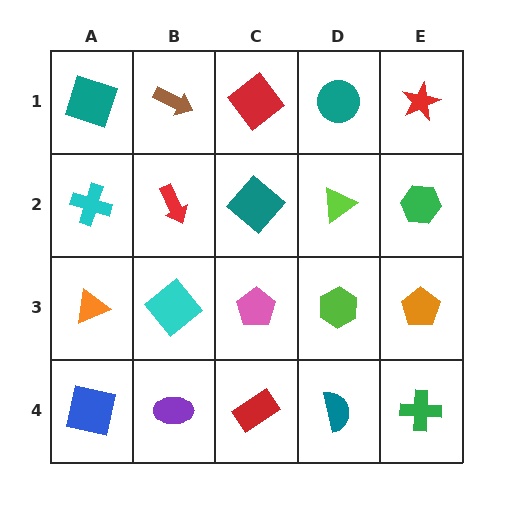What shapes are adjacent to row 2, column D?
A teal circle (row 1, column D), a lime hexagon (row 3, column D), a teal diamond (row 2, column C), a green hexagon (row 2, column E).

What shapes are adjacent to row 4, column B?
A cyan diamond (row 3, column B), a blue square (row 4, column A), a red rectangle (row 4, column C).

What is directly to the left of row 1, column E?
A teal circle.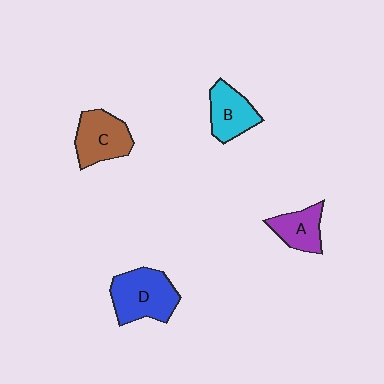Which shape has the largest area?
Shape D (blue).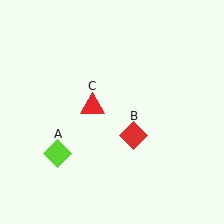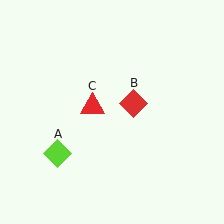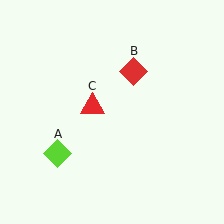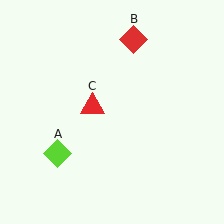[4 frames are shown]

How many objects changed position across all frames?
1 object changed position: red diamond (object B).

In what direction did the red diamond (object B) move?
The red diamond (object B) moved up.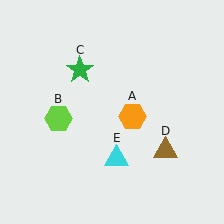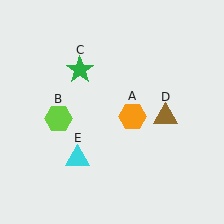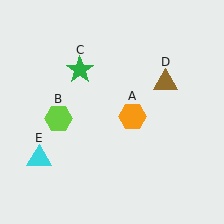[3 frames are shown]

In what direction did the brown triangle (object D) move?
The brown triangle (object D) moved up.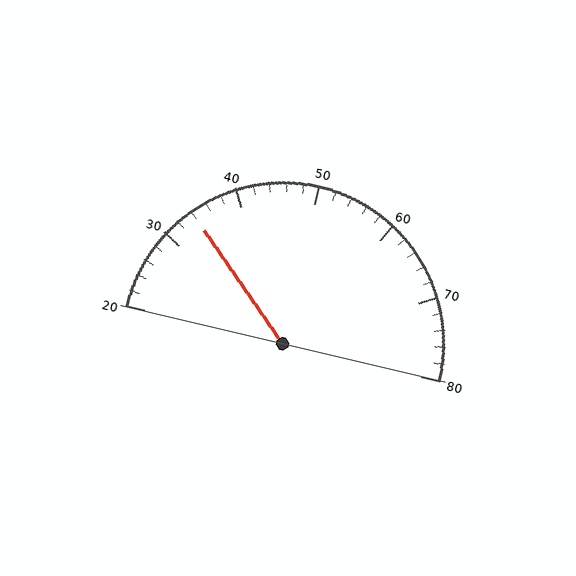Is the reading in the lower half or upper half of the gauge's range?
The reading is in the lower half of the range (20 to 80).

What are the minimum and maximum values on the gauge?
The gauge ranges from 20 to 80.